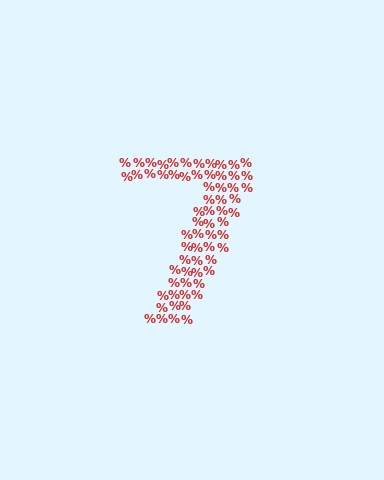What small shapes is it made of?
It is made of small percent signs.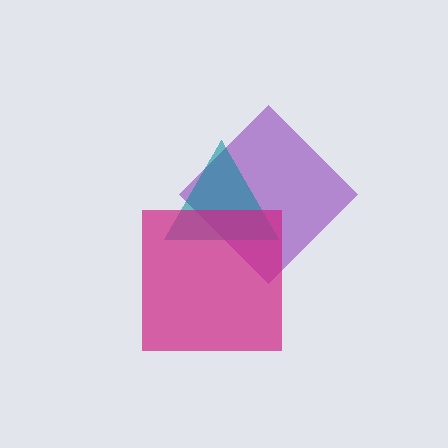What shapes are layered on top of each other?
The layered shapes are: a purple diamond, a teal triangle, a magenta square.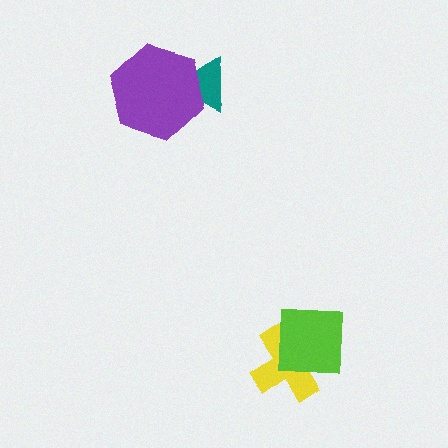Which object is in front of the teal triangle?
The purple hexagon is in front of the teal triangle.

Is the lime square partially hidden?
No, no other shape covers it.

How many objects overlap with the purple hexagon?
1 object overlaps with the purple hexagon.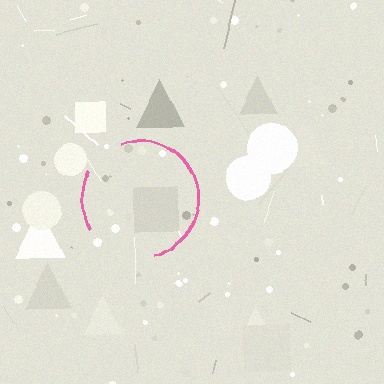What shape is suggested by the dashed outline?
The dashed outline suggests a circle.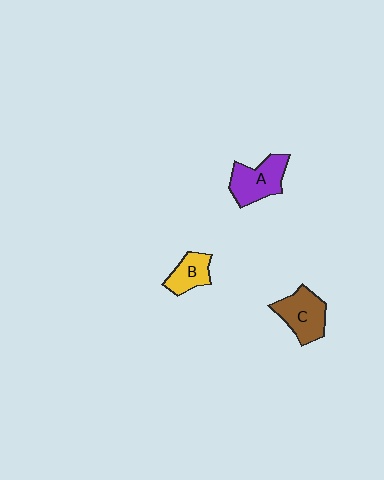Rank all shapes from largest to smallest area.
From largest to smallest: A (purple), C (brown), B (yellow).